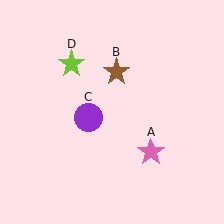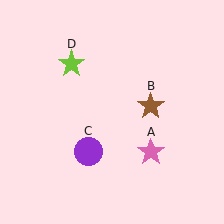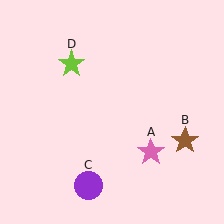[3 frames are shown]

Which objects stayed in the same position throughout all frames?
Pink star (object A) and lime star (object D) remained stationary.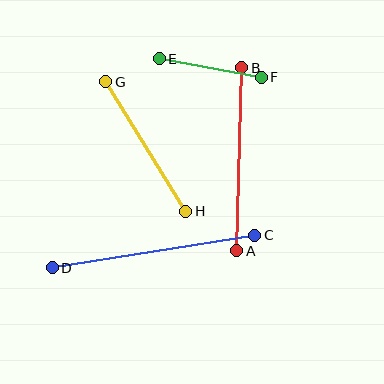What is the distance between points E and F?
The distance is approximately 104 pixels.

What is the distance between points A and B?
The distance is approximately 183 pixels.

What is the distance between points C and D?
The distance is approximately 205 pixels.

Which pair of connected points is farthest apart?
Points C and D are farthest apart.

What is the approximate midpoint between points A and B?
The midpoint is at approximately (239, 159) pixels.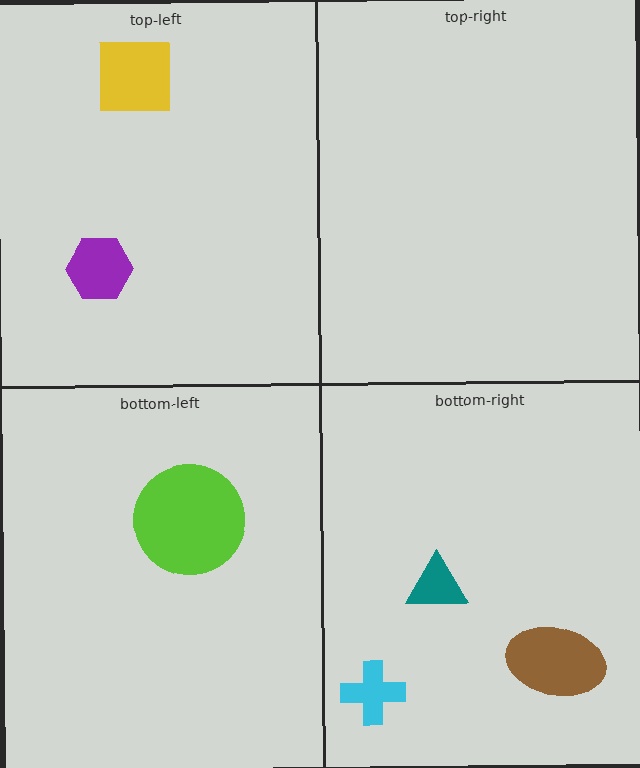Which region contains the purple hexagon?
The top-left region.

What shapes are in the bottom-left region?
The lime circle.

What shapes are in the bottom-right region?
The cyan cross, the teal triangle, the brown ellipse.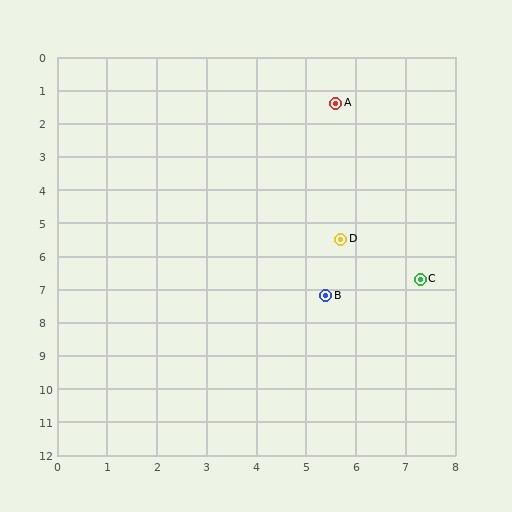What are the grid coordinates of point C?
Point C is at approximately (7.3, 6.7).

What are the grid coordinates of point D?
Point D is at approximately (5.7, 5.5).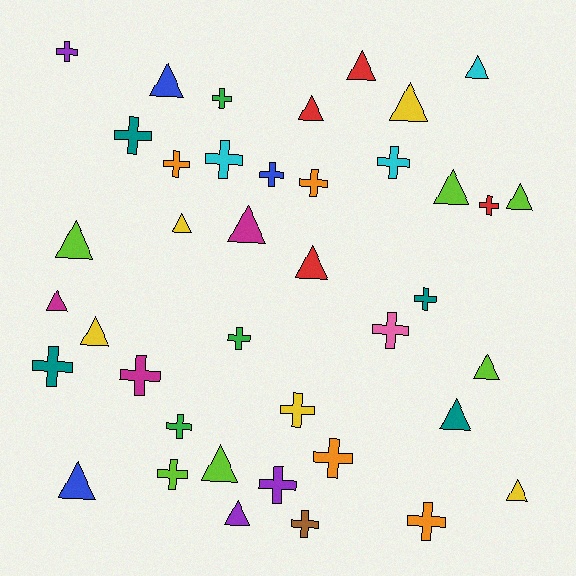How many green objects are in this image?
There are 3 green objects.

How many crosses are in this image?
There are 21 crosses.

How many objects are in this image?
There are 40 objects.